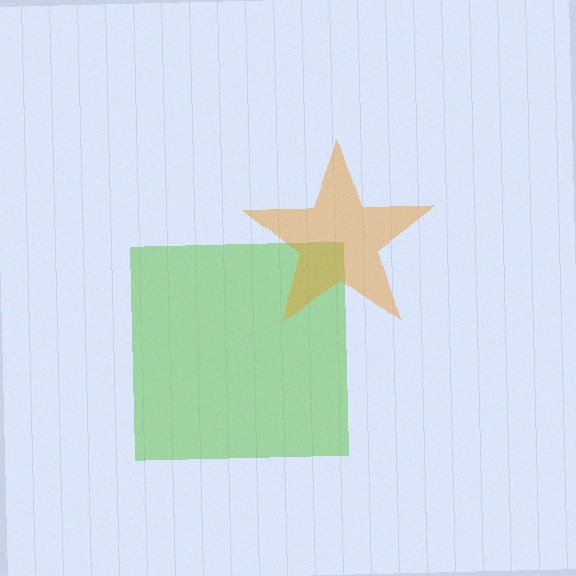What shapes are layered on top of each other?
The layered shapes are: a lime square, an orange star.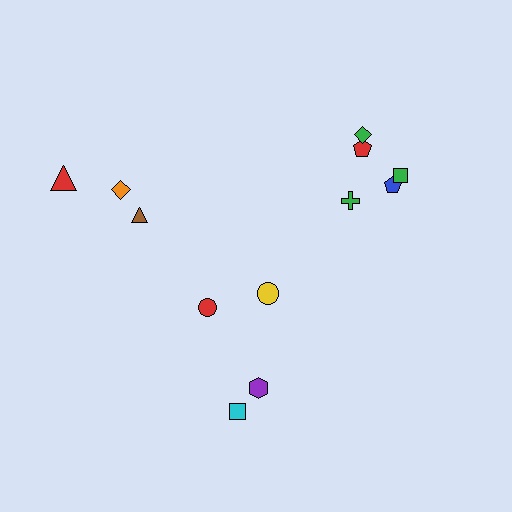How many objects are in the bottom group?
There are 4 objects.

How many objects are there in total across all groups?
There are 12 objects.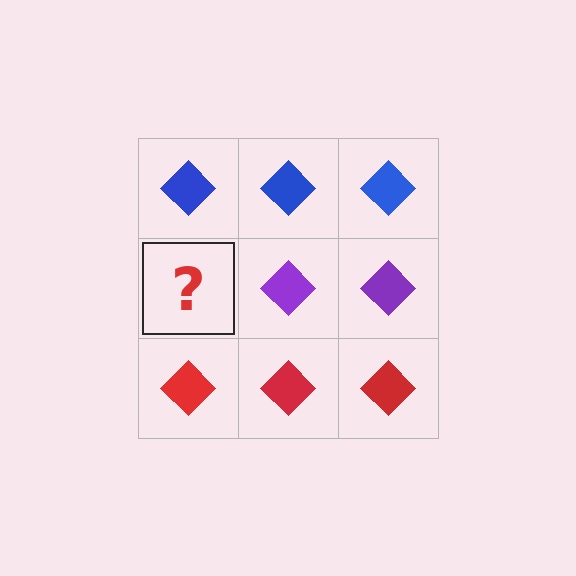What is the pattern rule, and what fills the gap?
The rule is that each row has a consistent color. The gap should be filled with a purple diamond.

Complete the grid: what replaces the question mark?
The question mark should be replaced with a purple diamond.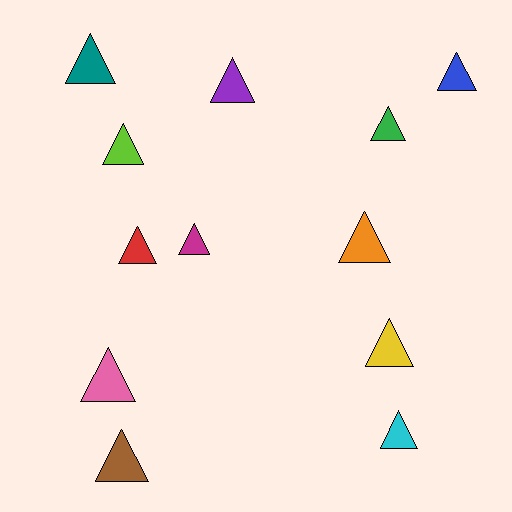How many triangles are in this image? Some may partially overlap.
There are 12 triangles.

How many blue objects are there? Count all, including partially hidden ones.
There is 1 blue object.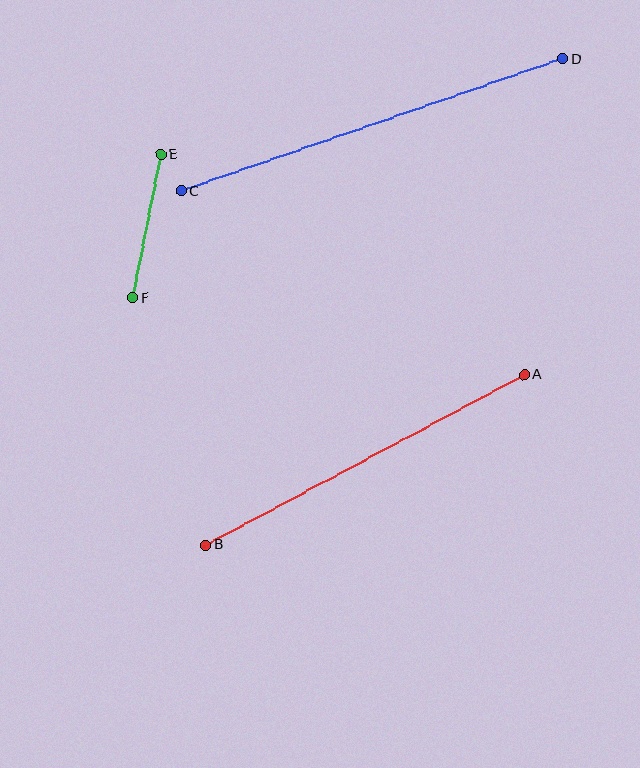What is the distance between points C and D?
The distance is approximately 404 pixels.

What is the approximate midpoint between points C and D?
The midpoint is at approximately (372, 125) pixels.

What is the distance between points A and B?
The distance is approximately 361 pixels.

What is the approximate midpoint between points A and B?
The midpoint is at approximately (365, 460) pixels.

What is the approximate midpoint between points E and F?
The midpoint is at approximately (147, 226) pixels.